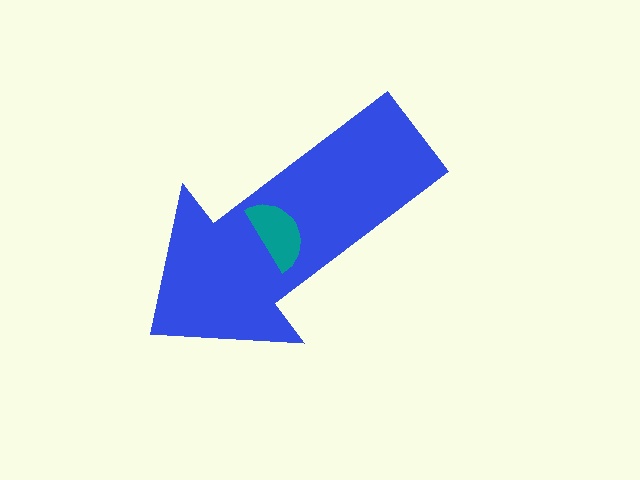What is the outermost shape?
The blue arrow.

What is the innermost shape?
The teal semicircle.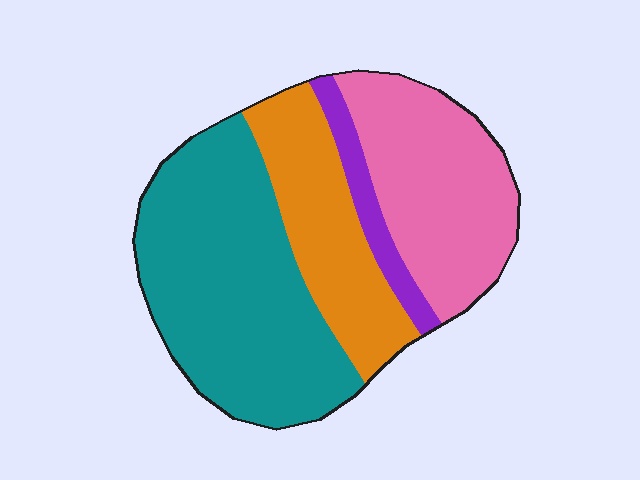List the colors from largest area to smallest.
From largest to smallest: teal, pink, orange, purple.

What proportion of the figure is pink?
Pink takes up between a sixth and a third of the figure.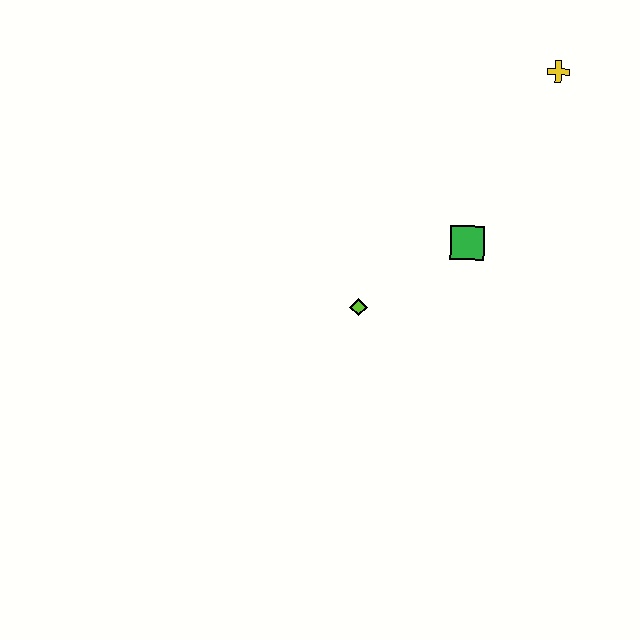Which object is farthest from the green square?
The yellow cross is farthest from the green square.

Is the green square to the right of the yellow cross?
No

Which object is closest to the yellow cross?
The green square is closest to the yellow cross.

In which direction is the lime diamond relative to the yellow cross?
The lime diamond is below the yellow cross.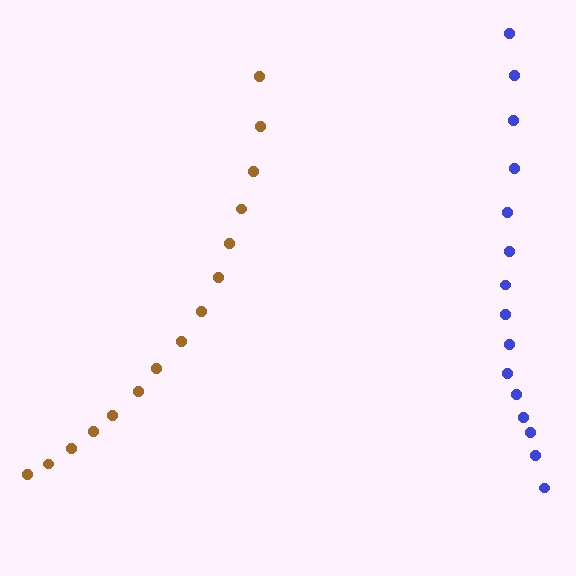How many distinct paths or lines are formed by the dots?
There are 2 distinct paths.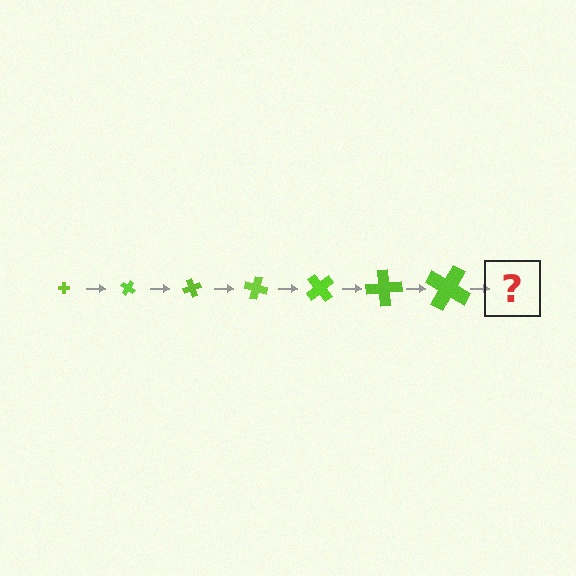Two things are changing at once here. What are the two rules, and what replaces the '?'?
The two rules are that the cross grows larger each step and it rotates 35 degrees each step. The '?' should be a cross, larger than the previous one and rotated 245 degrees from the start.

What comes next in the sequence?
The next element should be a cross, larger than the previous one and rotated 245 degrees from the start.